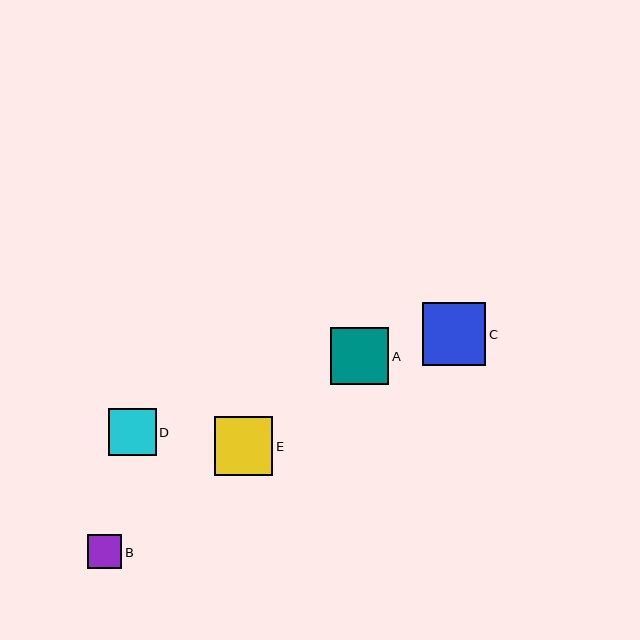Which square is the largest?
Square C is the largest with a size of approximately 63 pixels.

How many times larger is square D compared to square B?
Square D is approximately 1.4 times the size of square B.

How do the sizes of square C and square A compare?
Square C and square A are approximately the same size.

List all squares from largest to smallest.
From largest to smallest: C, E, A, D, B.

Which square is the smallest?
Square B is the smallest with a size of approximately 35 pixels.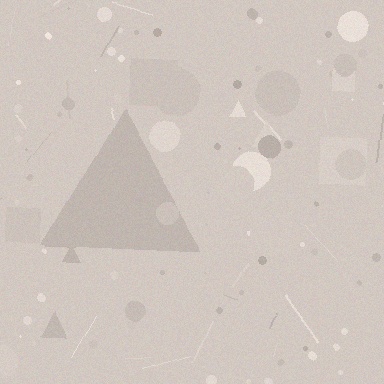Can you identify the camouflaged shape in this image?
The camouflaged shape is a triangle.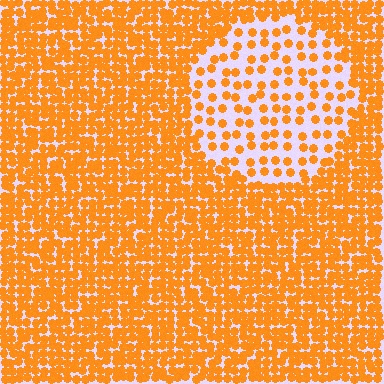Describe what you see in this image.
The image contains small orange elements arranged at two different densities. A circle-shaped region is visible where the elements are less densely packed than the surrounding area.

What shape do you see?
I see a circle.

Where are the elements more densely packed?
The elements are more densely packed outside the circle boundary.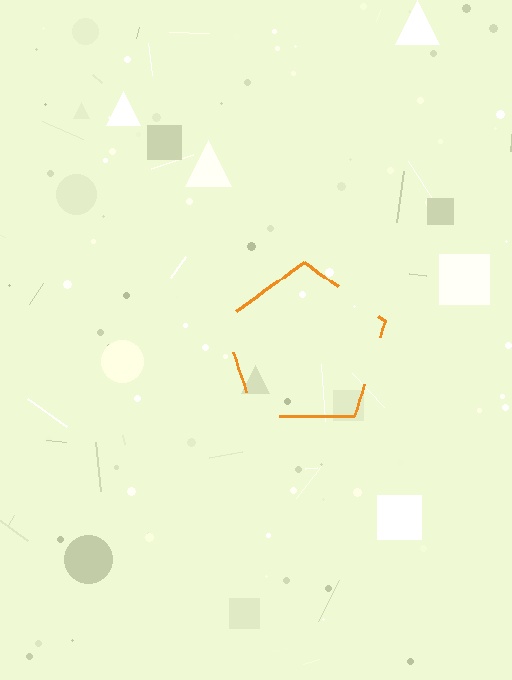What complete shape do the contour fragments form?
The contour fragments form a pentagon.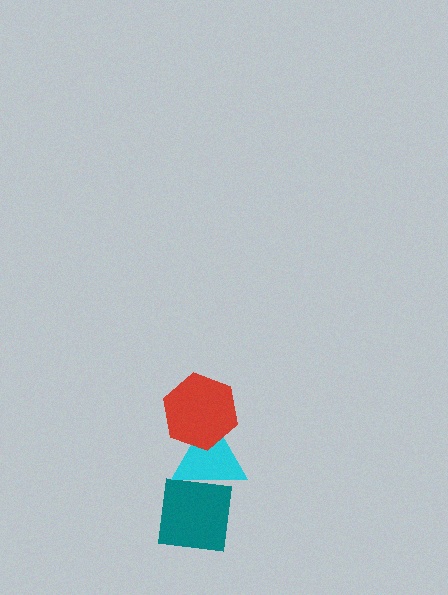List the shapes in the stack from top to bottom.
From top to bottom: the red hexagon, the cyan triangle, the teal square.